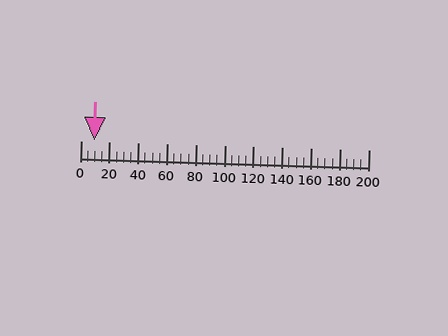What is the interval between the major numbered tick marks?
The major tick marks are spaced 20 units apart.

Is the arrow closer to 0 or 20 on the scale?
The arrow is closer to 0.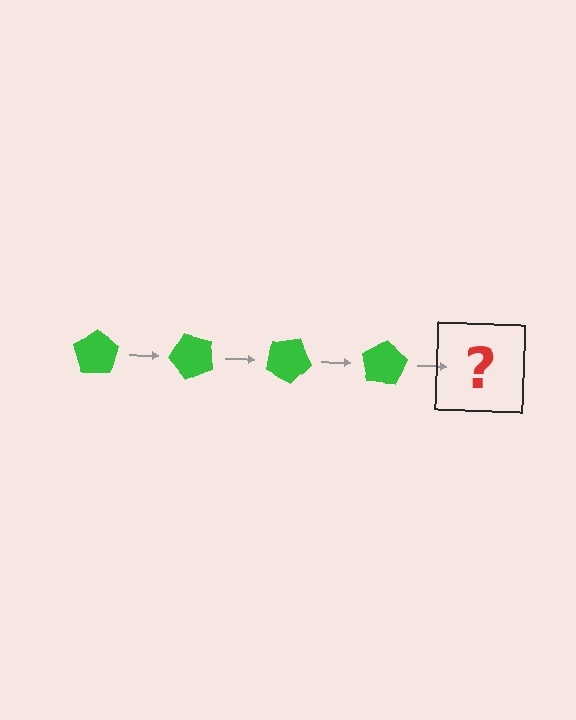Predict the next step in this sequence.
The next step is a green pentagon rotated 200 degrees.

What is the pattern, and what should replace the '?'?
The pattern is that the pentagon rotates 50 degrees each step. The '?' should be a green pentagon rotated 200 degrees.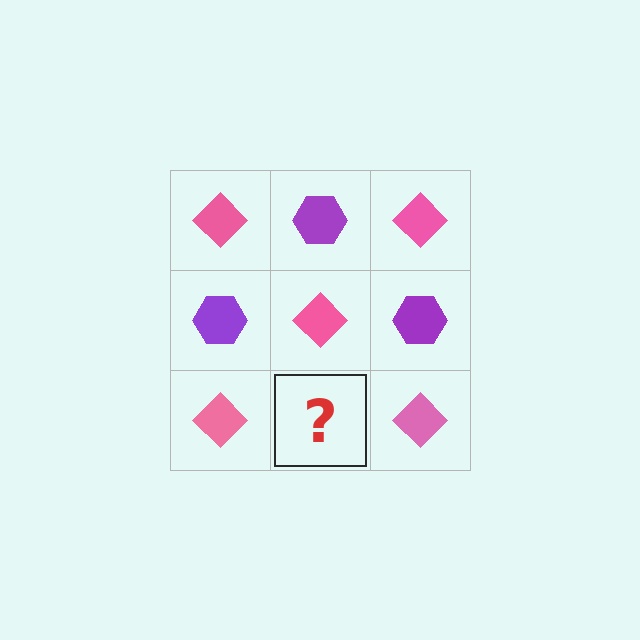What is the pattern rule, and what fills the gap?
The rule is that it alternates pink diamond and purple hexagon in a checkerboard pattern. The gap should be filled with a purple hexagon.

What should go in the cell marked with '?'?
The missing cell should contain a purple hexagon.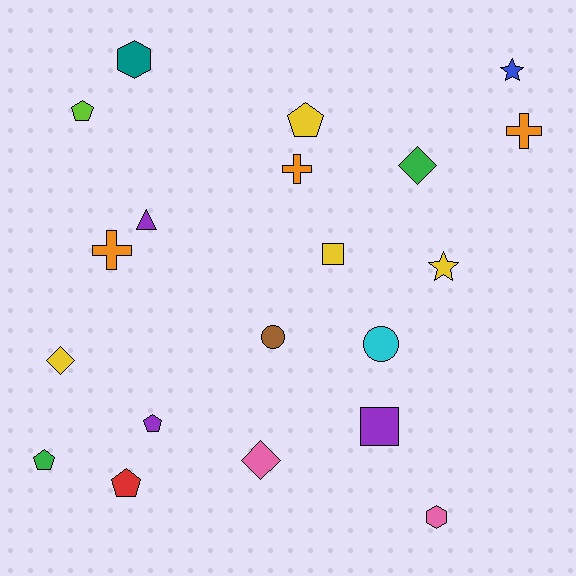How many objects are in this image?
There are 20 objects.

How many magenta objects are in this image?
There are no magenta objects.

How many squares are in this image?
There are 2 squares.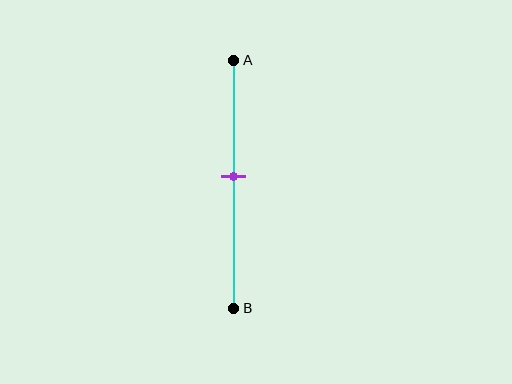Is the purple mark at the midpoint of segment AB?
No, the mark is at about 45% from A, not at the 50% midpoint.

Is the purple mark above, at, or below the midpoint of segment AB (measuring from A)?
The purple mark is above the midpoint of segment AB.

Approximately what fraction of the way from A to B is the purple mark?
The purple mark is approximately 45% of the way from A to B.